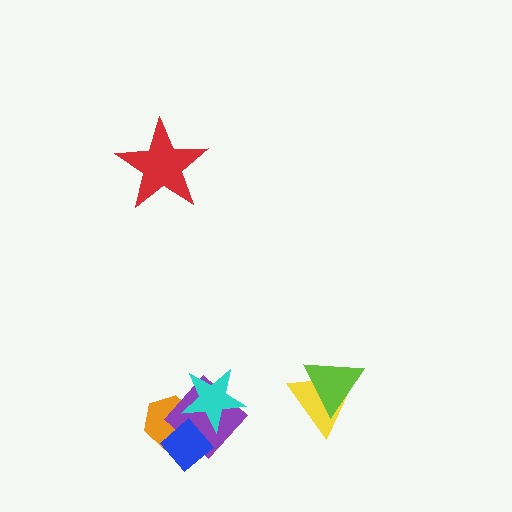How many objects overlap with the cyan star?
3 objects overlap with the cyan star.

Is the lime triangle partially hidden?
No, no other shape covers it.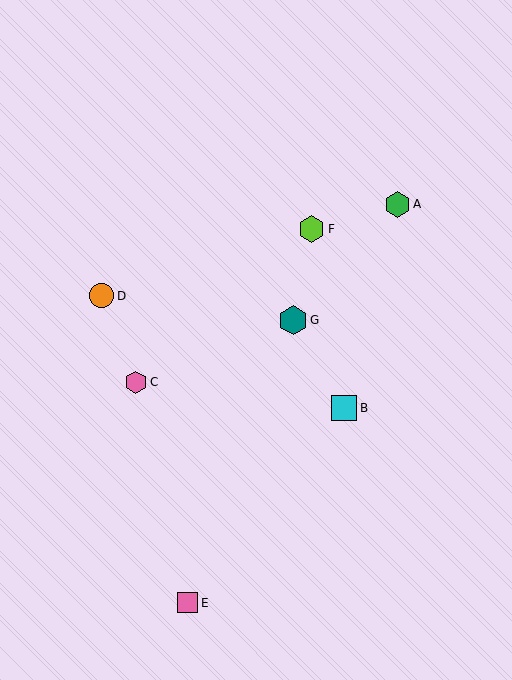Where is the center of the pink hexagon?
The center of the pink hexagon is at (136, 382).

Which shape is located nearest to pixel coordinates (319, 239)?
The lime hexagon (labeled F) at (312, 229) is nearest to that location.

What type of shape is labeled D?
Shape D is an orange circle.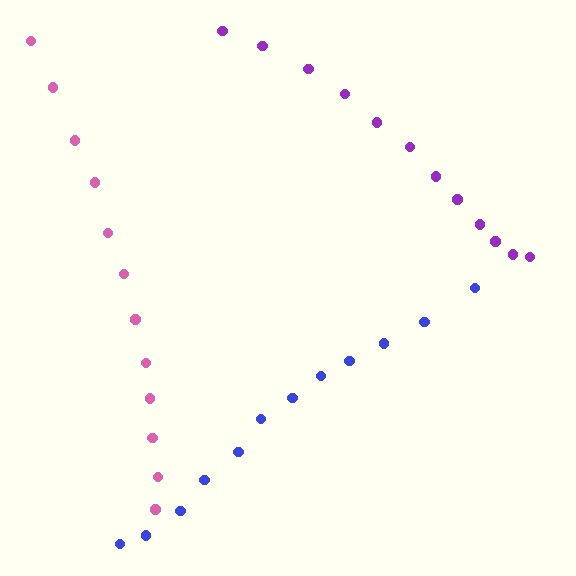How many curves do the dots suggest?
There are 3 distinct paths.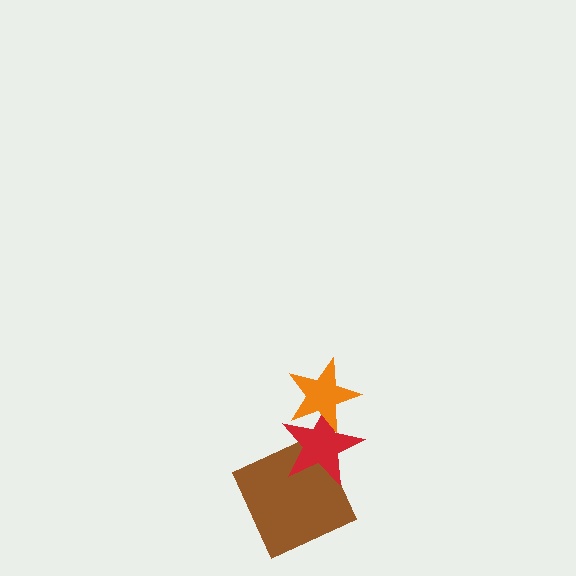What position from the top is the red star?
The red star is 2nd from the top.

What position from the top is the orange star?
The orange star is 1st from the top.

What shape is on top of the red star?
The orange star is on top of the red star.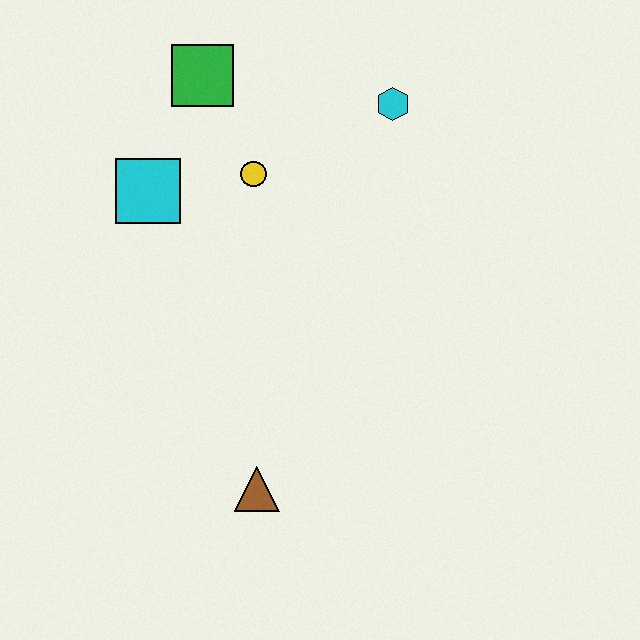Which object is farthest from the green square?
The brown triangle is farthest from the green square.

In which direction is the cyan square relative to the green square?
The cyan square is below the green square.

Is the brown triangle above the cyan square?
No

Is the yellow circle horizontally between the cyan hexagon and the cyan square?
Yes